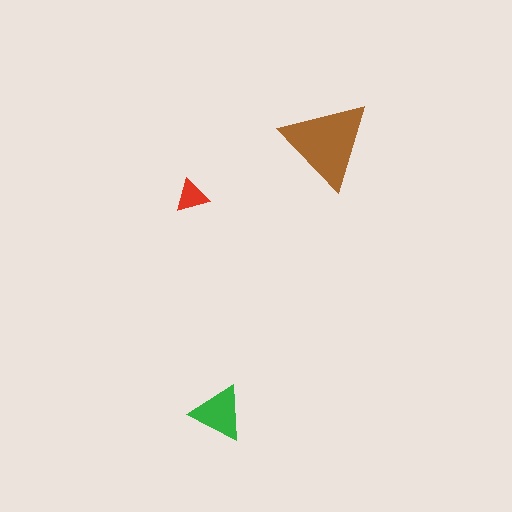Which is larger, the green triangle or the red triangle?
The green one.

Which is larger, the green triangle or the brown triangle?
The brown one.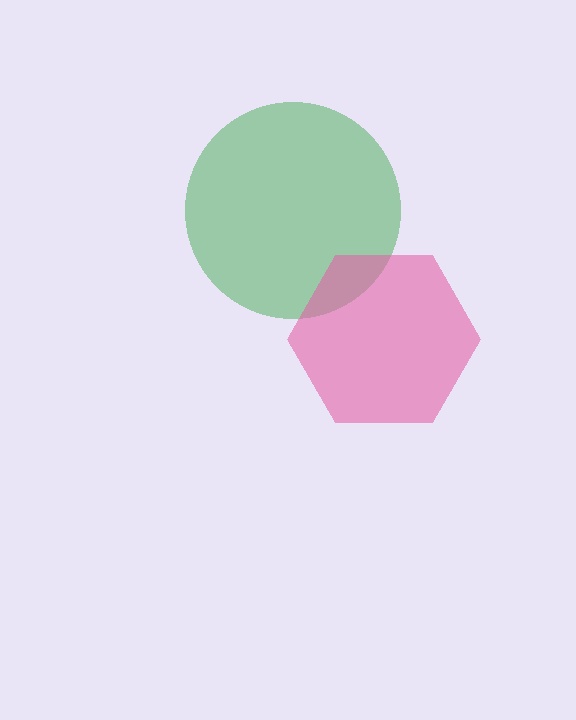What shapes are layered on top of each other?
The layered shapes are: a green circle, a pink hexagon.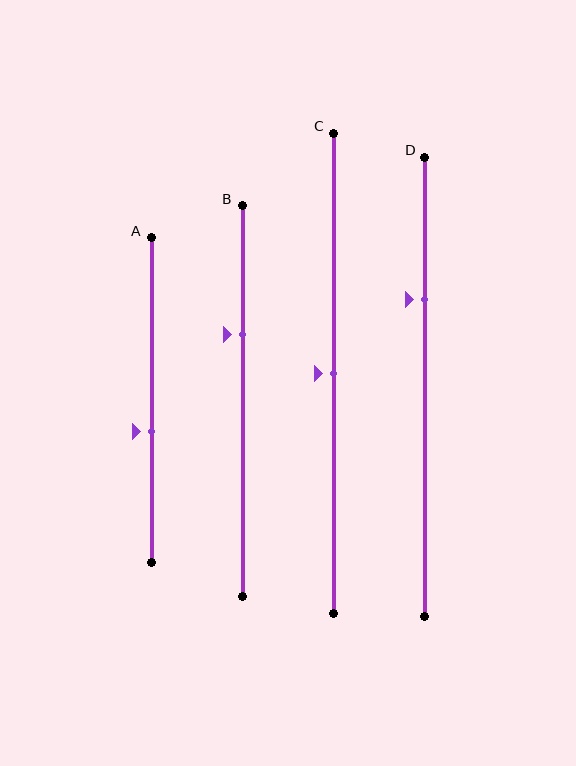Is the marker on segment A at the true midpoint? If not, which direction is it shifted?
No, the marker on segment A is shifted downward by about 10% of the segment length.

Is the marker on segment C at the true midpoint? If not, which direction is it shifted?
Yes, the marker on segment C is at the true midpoint.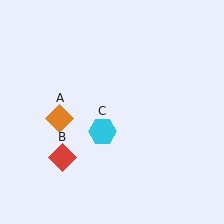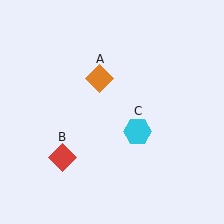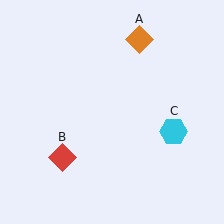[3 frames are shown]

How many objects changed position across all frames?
2 objects changed position: orange diamond (object A), cyan hexagon (object C).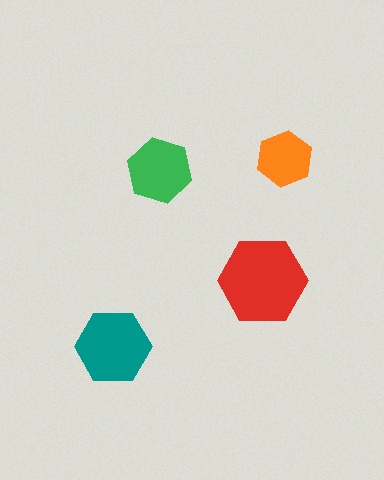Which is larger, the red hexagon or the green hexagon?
The red one.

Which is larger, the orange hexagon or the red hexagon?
The red one.